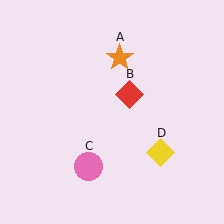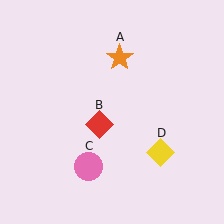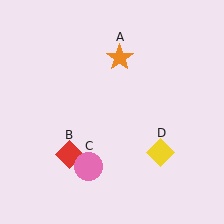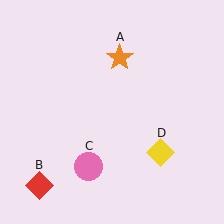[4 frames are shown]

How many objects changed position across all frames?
1 object changed position: red diamond (object B).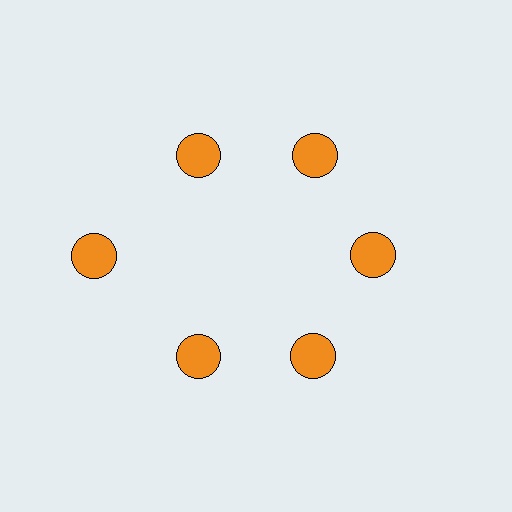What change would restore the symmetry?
The symmetry would be restored by moving it inward, back onto the ring so that all 6 circles sit at equal angles and equal distance from the center.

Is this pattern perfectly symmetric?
No. The 6 orange circles are arranged in a ring, but one element near the 9 o'clock position is pushed outward from the center, breaking the 6-fold rotational symmetry.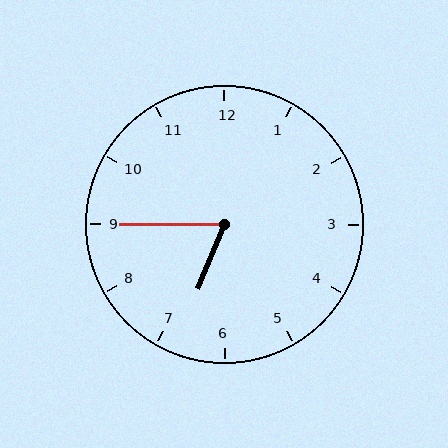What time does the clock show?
6:45.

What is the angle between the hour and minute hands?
Approximately 68 degrees.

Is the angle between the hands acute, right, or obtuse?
It is acute.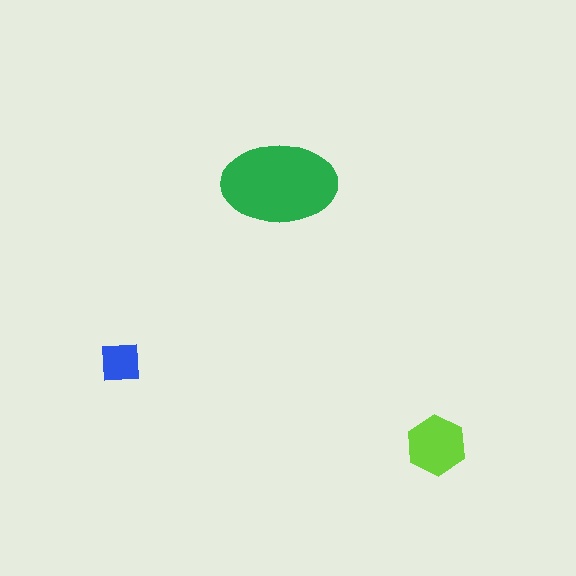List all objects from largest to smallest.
The green ellipse, the lime hexagon, the blue square.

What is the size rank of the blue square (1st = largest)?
3rd.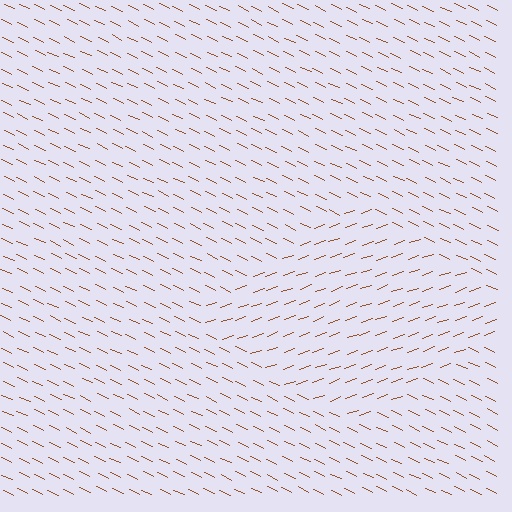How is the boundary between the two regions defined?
The boundary is defined purely by a change in line orientation (approximately 45 degrees difference). All lines are the same color and thickness.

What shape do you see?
I see a diamond.